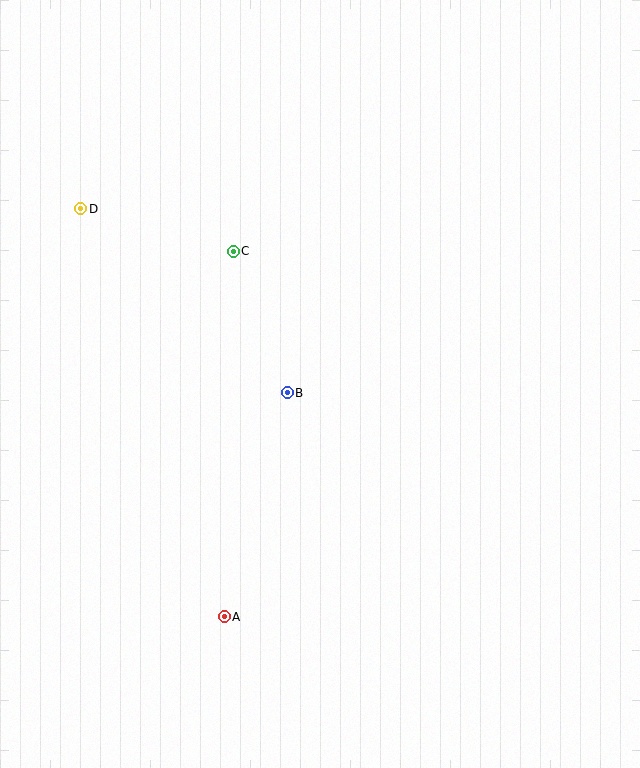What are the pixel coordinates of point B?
Point B is at (287, 393).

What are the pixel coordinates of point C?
Point C is at (233, 251).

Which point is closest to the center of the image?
Point B at (287, 393) is closest to the center.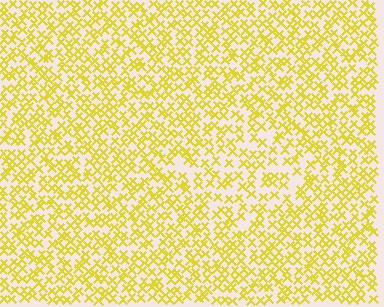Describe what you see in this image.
The image contains small yellow elements arranged at two different densities. A diamond-shaped region is visible where the elements are less densely packed than the surrounding area.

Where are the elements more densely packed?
The elements are more densely packed outside the diamond boundary.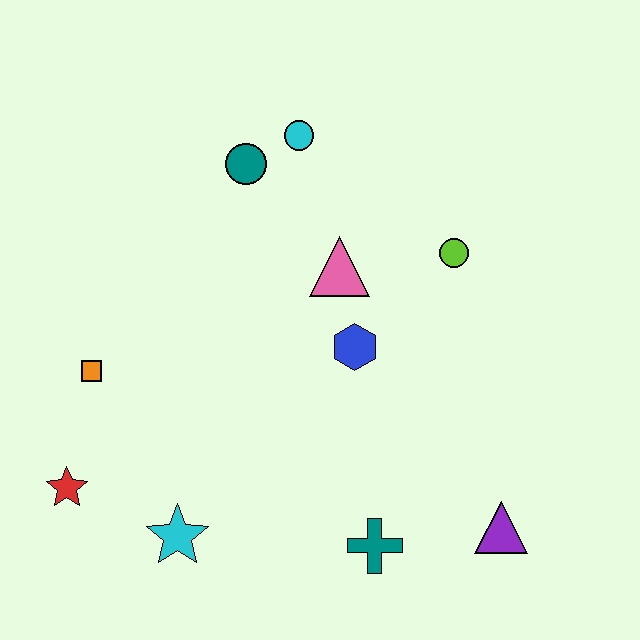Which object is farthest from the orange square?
The purple triangle is farthest from the orange square.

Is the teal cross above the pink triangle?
No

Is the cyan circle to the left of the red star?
No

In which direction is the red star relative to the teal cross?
The red star is to the left of the teal cross.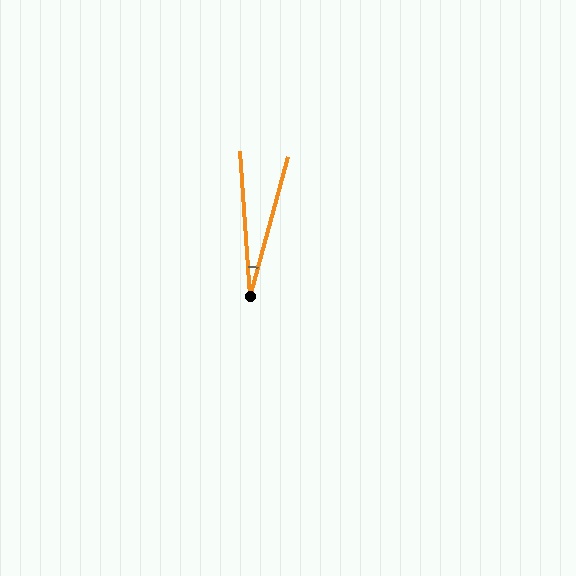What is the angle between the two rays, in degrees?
Approximately 19 degrees.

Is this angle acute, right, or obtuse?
It is acute.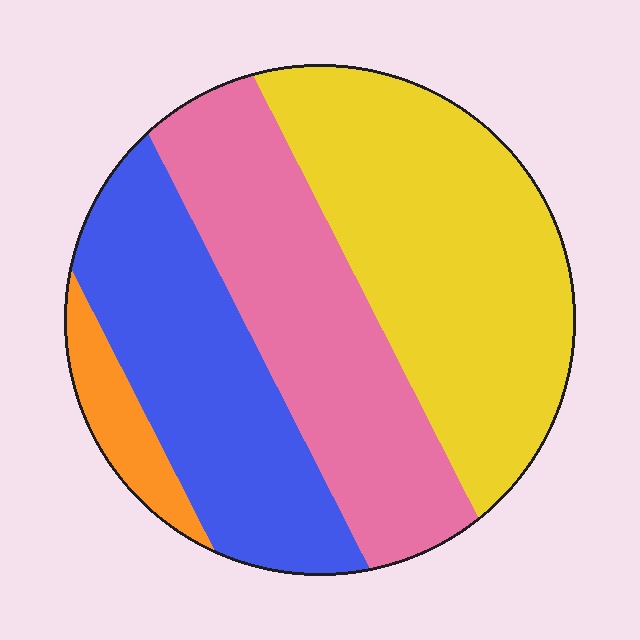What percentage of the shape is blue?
Blue covers roughly 25% of the shape.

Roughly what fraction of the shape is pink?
Pink takes up about one third (1/3) of the shape.